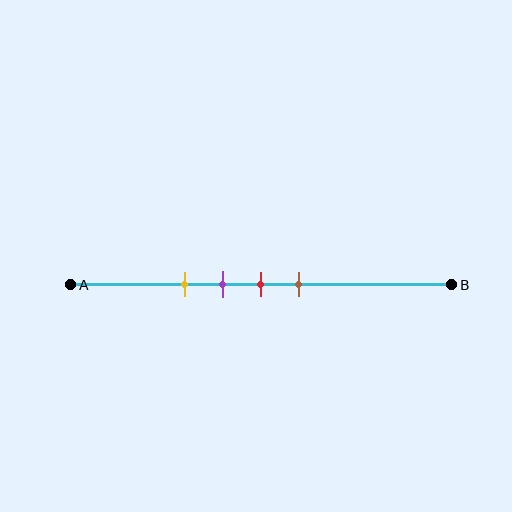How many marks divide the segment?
There are 4 marks dividing the segment.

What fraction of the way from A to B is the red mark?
The red mark is approximately 50% (0.5) of the way from A to B.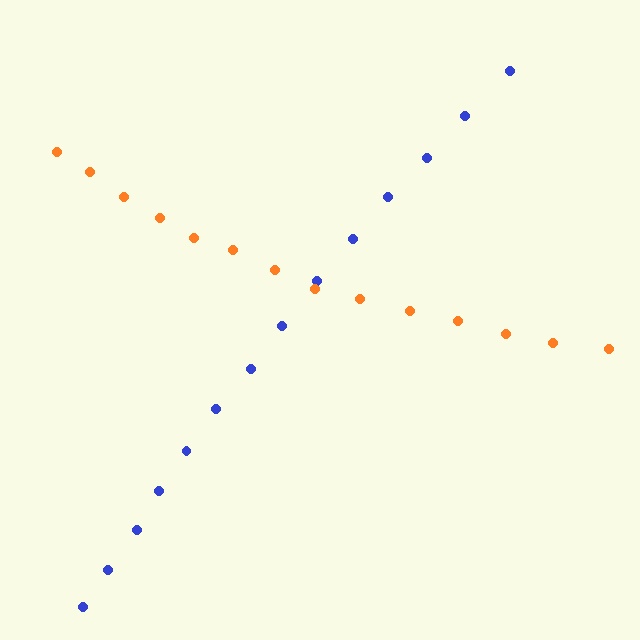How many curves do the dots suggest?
There are 2 distinct paths.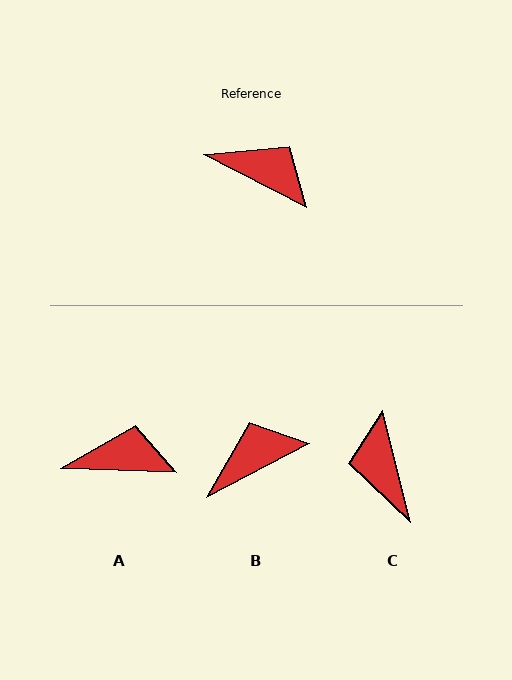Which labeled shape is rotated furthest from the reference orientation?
C, about 131 degrees away.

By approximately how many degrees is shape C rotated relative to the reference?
Approximately 131 degrees counter-clockwise.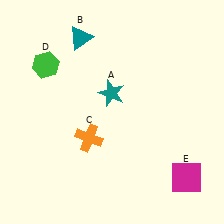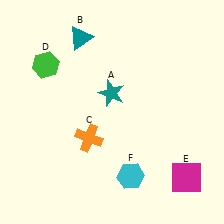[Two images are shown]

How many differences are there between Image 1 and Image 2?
There is 1 difference between the two images.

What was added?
A cyan hexagon (F) was added in Image 2.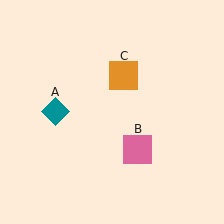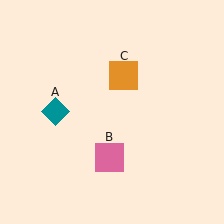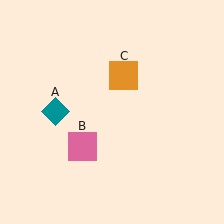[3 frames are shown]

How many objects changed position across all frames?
1 object changed position: pink square (object B).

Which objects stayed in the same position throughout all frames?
Teal diamond (object A) and orange square (object C) remained stationary.